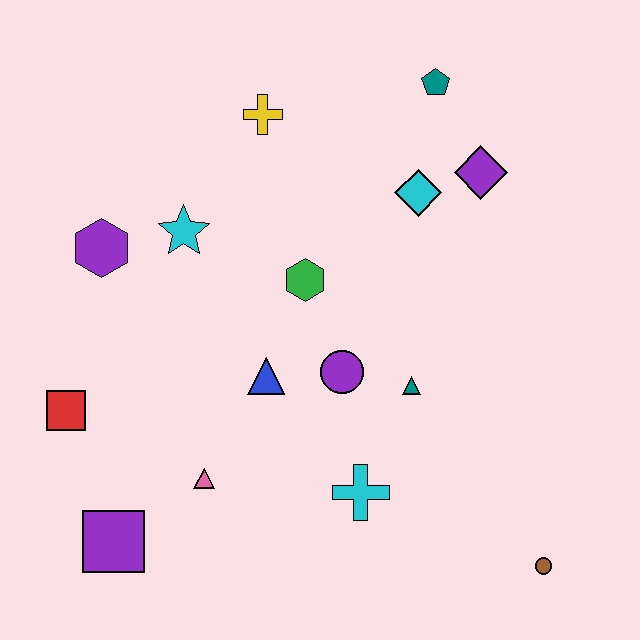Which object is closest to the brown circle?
The cyan cross is closest to the brown circle.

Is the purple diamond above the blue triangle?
Yes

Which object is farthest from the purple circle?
The teal pentagon is farthest from the purple circle.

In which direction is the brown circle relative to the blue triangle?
The brown circle is to the right of the blue triangle.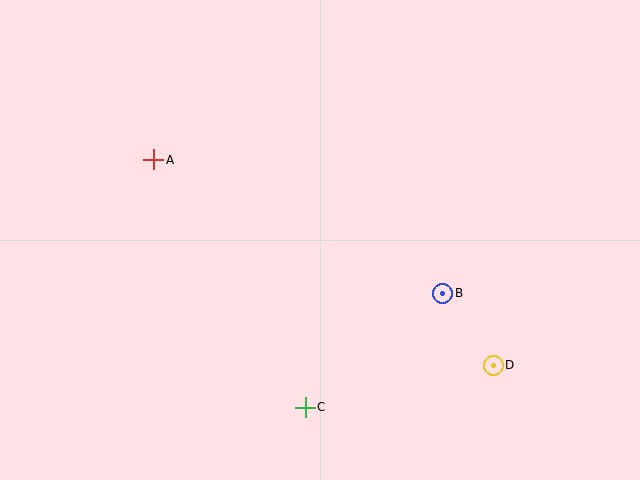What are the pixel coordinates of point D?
Point D is at (493, 365).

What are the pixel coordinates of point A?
Point A is at (154, 160).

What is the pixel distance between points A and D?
The distance between A and D is 397 pixels.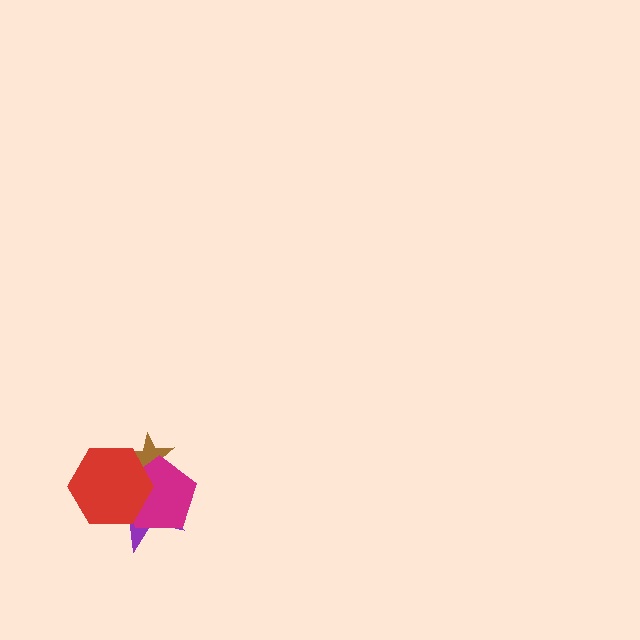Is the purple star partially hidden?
Yes, it is partially covered by another shape.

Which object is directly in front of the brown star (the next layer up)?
The purple star is directly in front of the brown star.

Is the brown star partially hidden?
Yes, it is partially covered by another shape.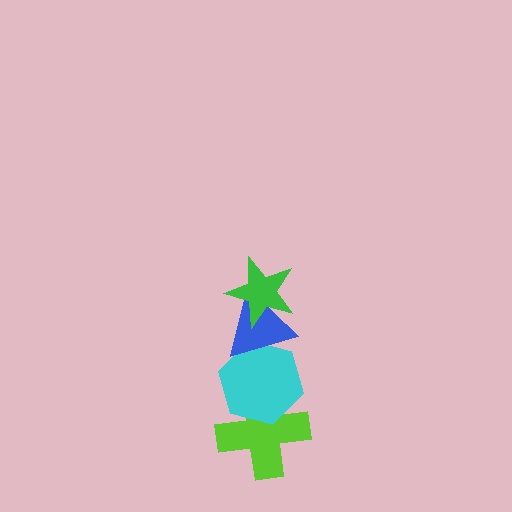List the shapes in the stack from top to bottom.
From top to bottom: the green star, the blue triangle, the cyan hexagon, the lime cross.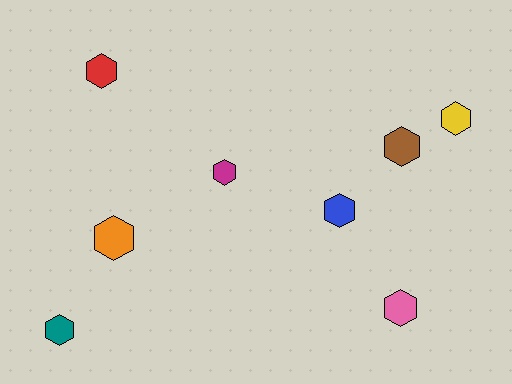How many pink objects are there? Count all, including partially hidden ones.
There is 1 pink object.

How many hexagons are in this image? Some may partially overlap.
There are 8 hexagons.